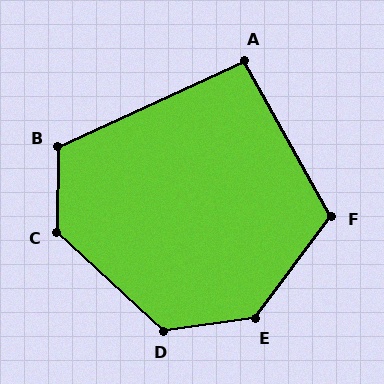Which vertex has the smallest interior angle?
A, at approximately 94 degrees.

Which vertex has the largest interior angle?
E, at approximately 134 degrees.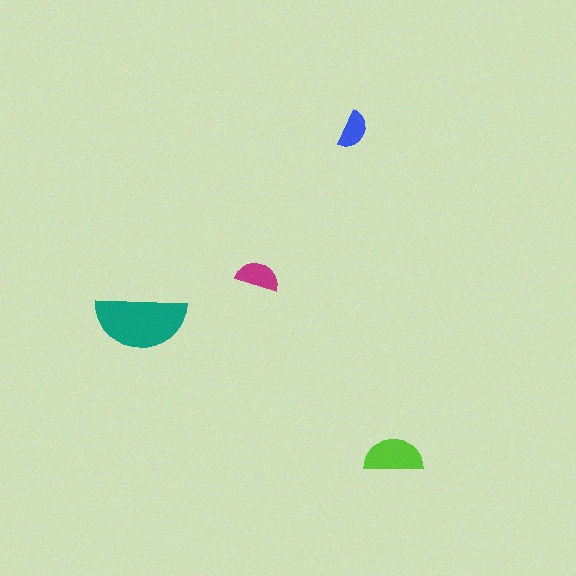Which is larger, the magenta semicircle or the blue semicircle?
The magenta one.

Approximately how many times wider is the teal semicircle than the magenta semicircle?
About 2 times wider.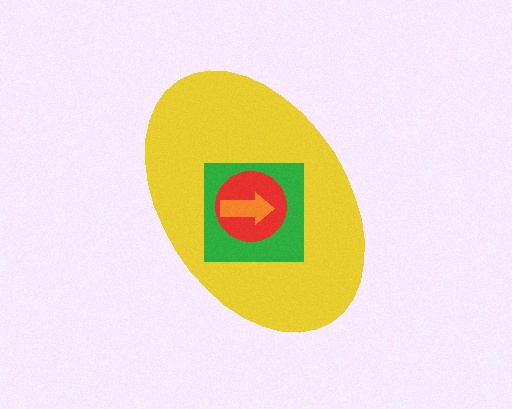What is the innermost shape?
The orange arrow.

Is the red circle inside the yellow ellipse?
Yes.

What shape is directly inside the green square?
The red circle.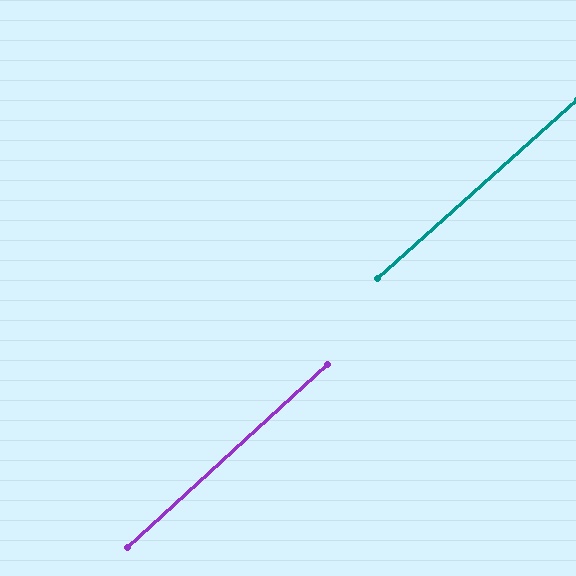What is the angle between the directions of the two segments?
Approximately 1 degree.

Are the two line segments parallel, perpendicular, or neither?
Parallel — their directions differ by only 0.5°.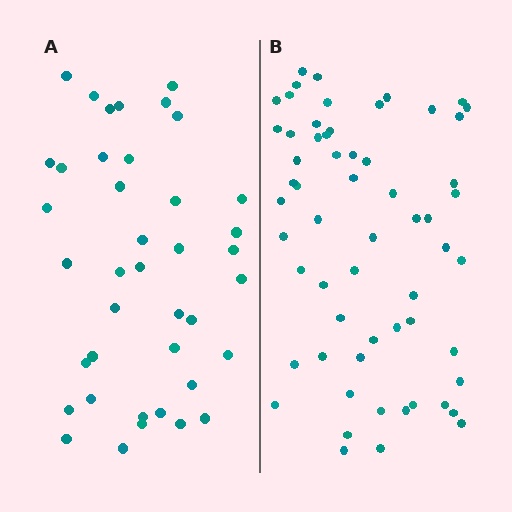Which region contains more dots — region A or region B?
Region B (the right region) has more dots.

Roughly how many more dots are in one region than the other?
Region B has approximately 20 more dots than region A.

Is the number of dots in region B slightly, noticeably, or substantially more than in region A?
Region B has substantially more. The ratio is roughly 1.5 to 1.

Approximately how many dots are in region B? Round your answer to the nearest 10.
About 60 dots.